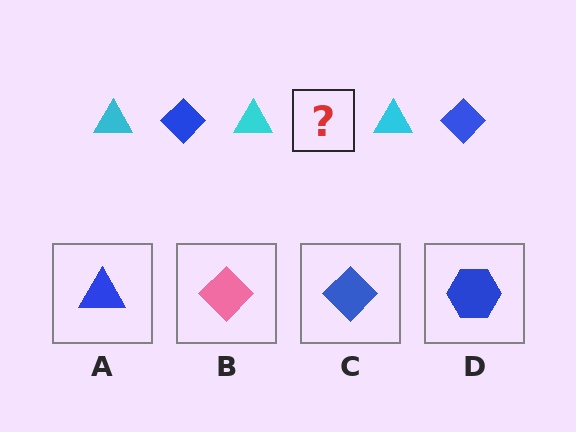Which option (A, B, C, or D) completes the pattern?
C.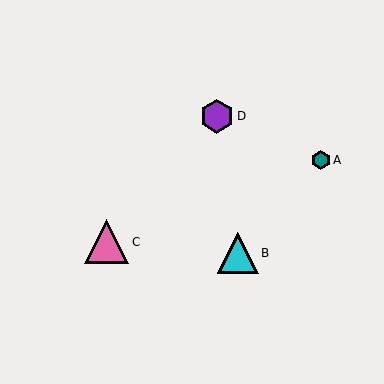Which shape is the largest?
The pink triangle (labeled C) is the largest.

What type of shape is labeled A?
Shape A is a teal hexagon.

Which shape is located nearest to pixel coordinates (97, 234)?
The pink triangle (labeled C) at (107, 242) is nearest to that location.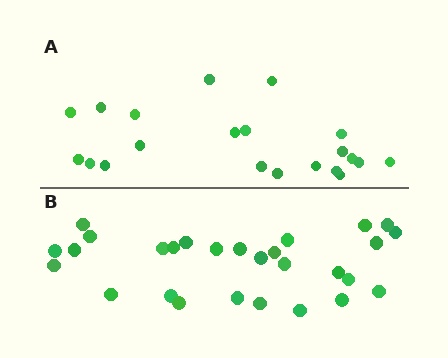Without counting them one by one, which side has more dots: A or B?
Region B (the bottom region) has more dots.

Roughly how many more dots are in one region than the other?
Region B has roughly 8 or so more dots than region A.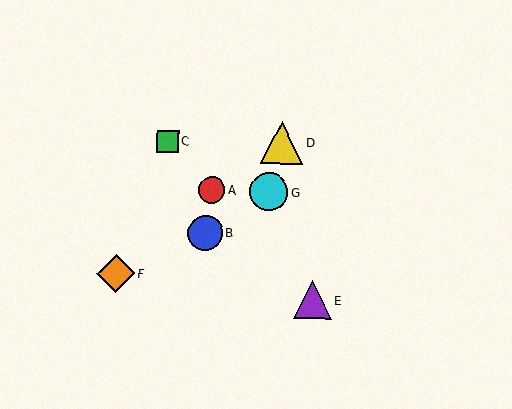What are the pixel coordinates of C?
Object C is at (168, 141).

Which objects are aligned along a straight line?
Objects A, C, E are aligned along a straight line.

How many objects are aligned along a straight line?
3 objects (A, C, E) are aligned along a straight line.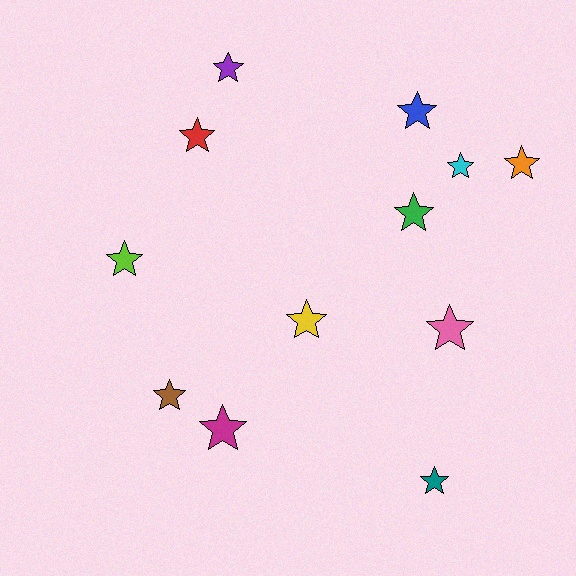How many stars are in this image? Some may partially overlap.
There are 12 stars.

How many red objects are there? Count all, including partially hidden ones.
There is 1 red object.